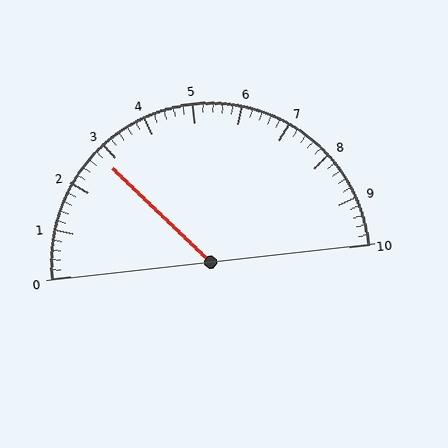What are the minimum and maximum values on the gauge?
The gauge ranges from 0 to 10.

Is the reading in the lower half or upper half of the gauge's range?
The reading is in the lower half of the range (0 to 10).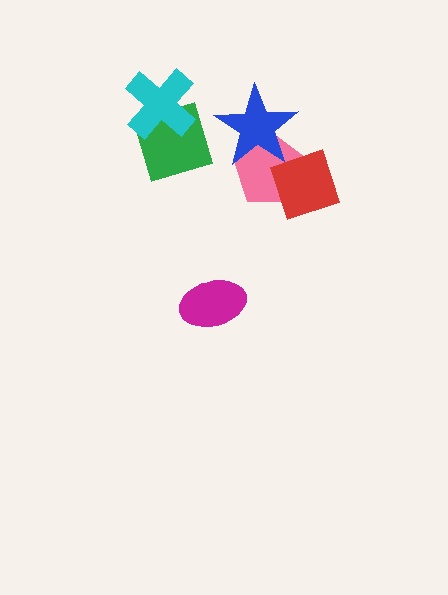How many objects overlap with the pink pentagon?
2 objects overlap with the pink pentagon.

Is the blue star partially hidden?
Yes, it is partially covered by another shape.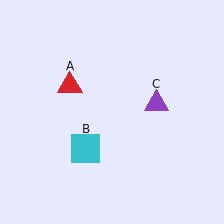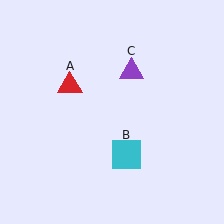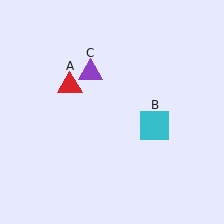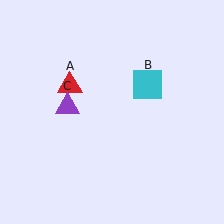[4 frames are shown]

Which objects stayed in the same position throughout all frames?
Red triangle (object A) remained stationary.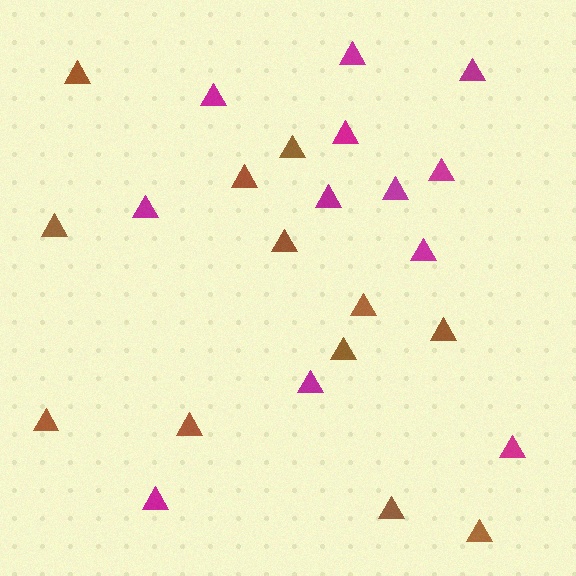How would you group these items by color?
There are 2 groups: one group of magenta triangles (12) and one group of brown triangles (12).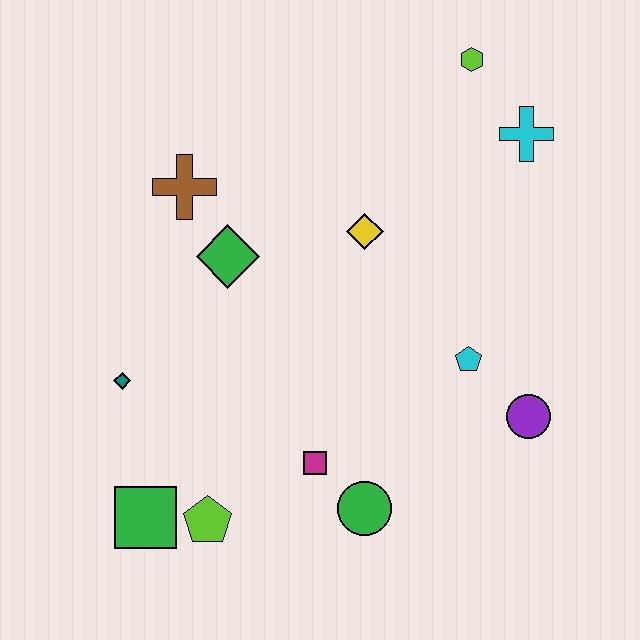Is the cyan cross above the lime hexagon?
No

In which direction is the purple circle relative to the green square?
The purple circle is to the right of the green square.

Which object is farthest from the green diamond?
The purple circle is farthest from the green diamond.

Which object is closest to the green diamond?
The brown cross is closest to the green diamond.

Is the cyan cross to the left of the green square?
No